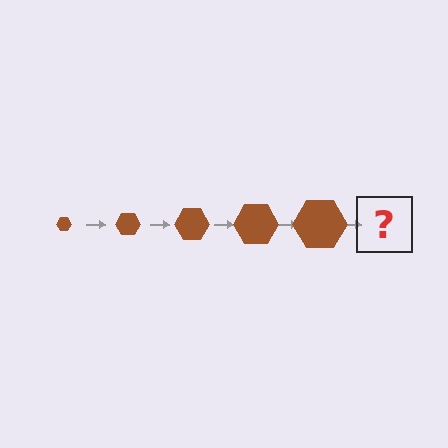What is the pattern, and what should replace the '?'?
The pattern is that the hexagon gets progressively larger each step. The '?' should be a brown hexagon, larger than the previous one.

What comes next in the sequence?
The next element should be a brown hexagon, larger than the previous one.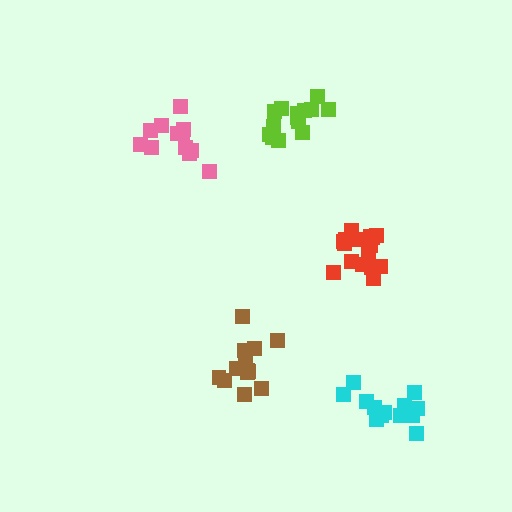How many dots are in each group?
Group 1: 16 dots, Group 2: 13 dots, Group 3: 12 dots, Group 4: 16 dots, Group 5: 13 dots (70 total).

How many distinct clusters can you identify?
There are 5 distinct clusters.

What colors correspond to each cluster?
The clusters are colored: lime, cyan, pink, red, brown.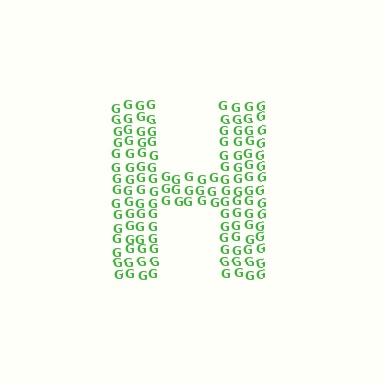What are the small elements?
The small elements are letter G's.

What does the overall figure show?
The overall figure shows the letter H.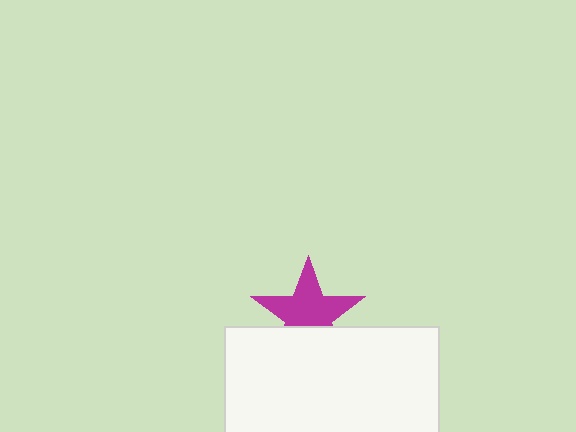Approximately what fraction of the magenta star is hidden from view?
Roughly 33% of the magenta star is hidden behind the white rectangle.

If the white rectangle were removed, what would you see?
You would see the complete magenta star.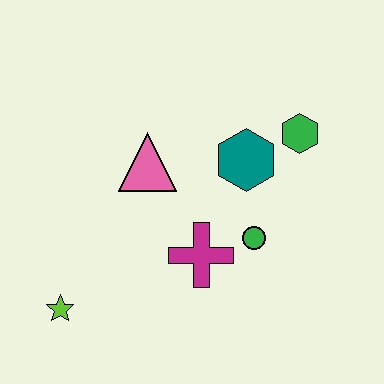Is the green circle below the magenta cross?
No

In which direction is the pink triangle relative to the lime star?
The pink triangle is above the lime star.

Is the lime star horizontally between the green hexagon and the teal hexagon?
No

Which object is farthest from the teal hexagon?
The lime star is farthest from the teal hexagon.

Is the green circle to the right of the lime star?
Yes